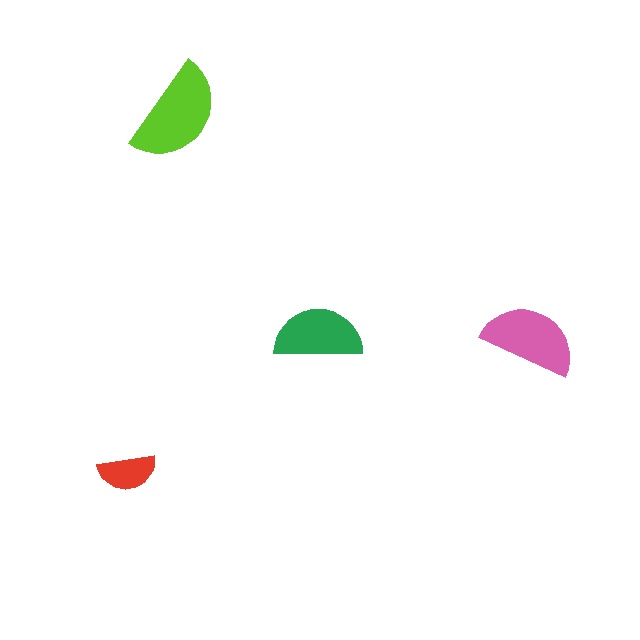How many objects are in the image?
There are 4 objects in the image.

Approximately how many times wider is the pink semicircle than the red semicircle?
About 1.5 times wider.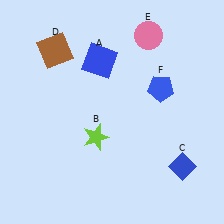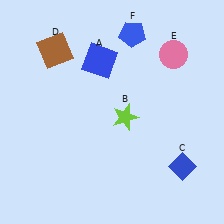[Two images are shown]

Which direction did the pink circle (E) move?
The pink circle (E) moved right.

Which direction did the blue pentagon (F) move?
The blue pentagon (F) moved up.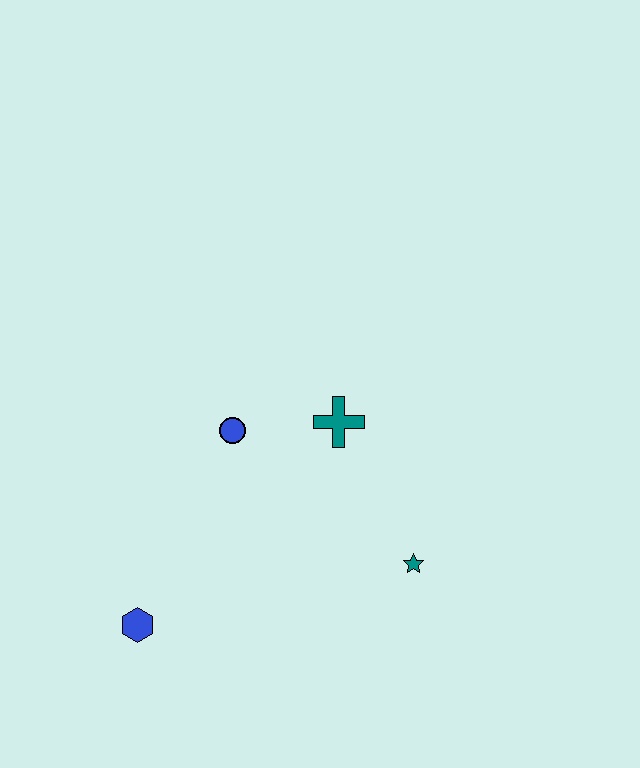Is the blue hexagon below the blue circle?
Yes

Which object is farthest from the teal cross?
The blue hexagon is farthest from the teal cross.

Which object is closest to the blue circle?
The teal cross is closest to the blue circle.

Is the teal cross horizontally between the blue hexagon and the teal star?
Yes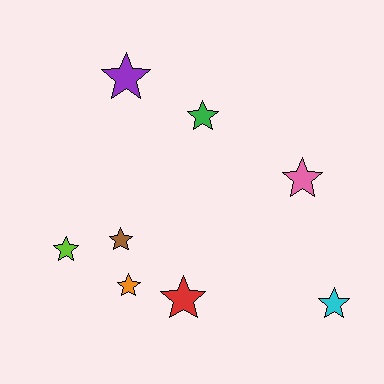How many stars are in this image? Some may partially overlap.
There are 8 stars.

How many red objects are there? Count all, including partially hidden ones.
There is 1 red object.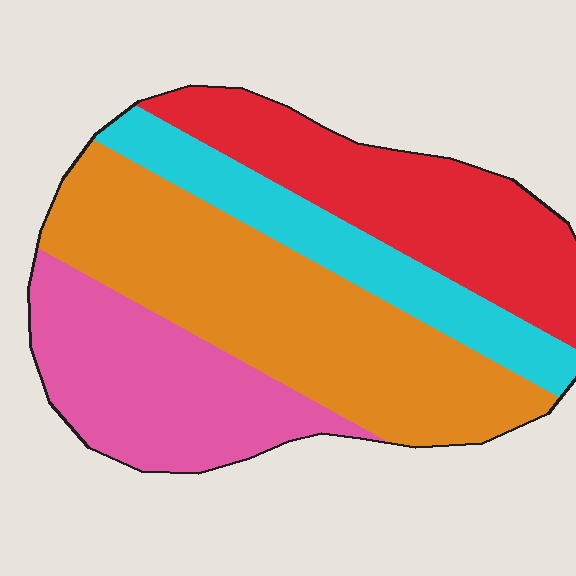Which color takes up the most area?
Orange, at roughly 35%.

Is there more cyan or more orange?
Orange.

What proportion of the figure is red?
Red takes up less than a quarter of the figure.